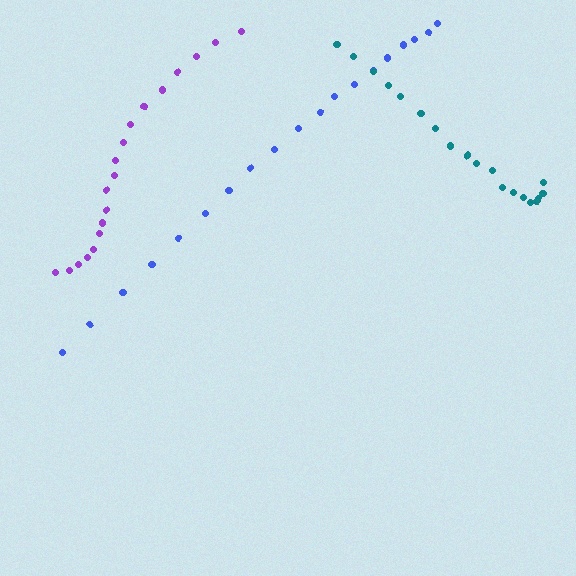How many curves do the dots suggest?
There are 3 distinct paths.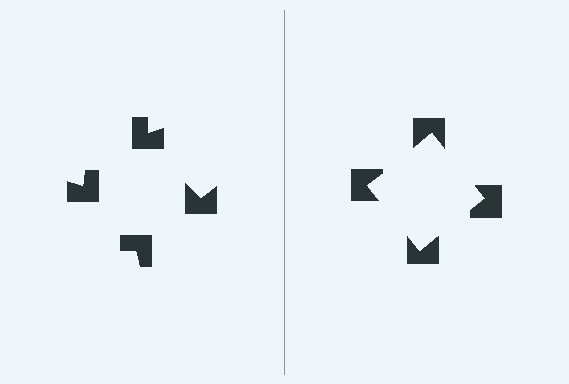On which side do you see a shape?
An illusory square appears on the right side. On the left side the wedge cuts are rotated, so no coherent shape forms.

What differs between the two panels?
The notched squares are positioned identically on both sides; only the wedge orientations differ. On the right they align to a square; on the left they are misaligned.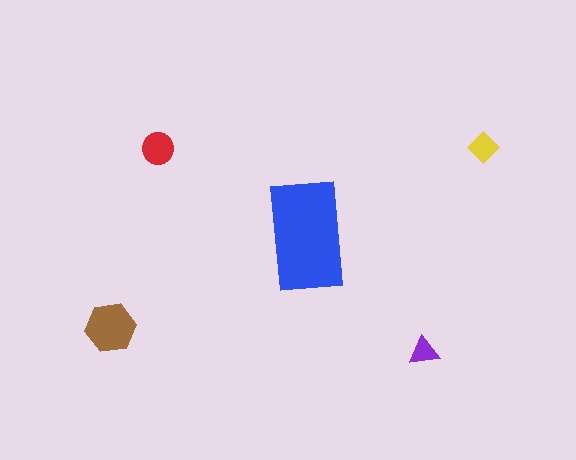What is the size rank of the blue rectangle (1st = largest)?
1st.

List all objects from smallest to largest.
The purple triangle, the yellow diamond, the red circle, the brown hexagon, the blue rectangle.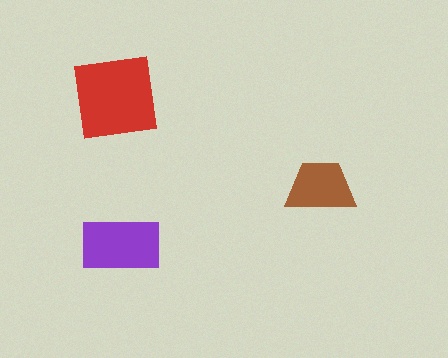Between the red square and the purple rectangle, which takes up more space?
The red square.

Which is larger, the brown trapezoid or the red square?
The red square.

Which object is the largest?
The red square.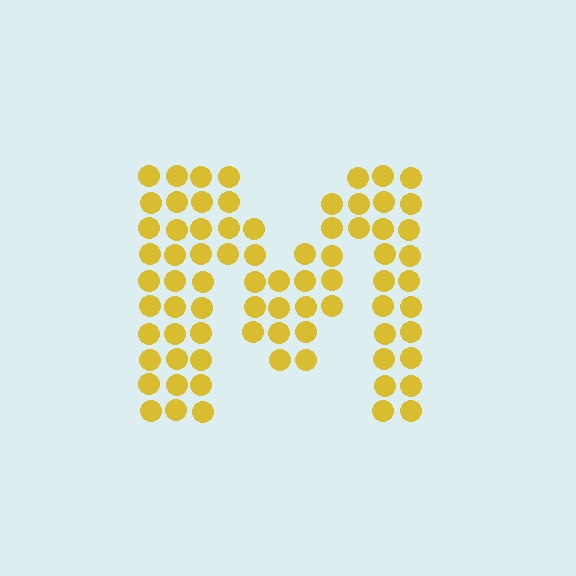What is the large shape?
The large shape is the letter M.